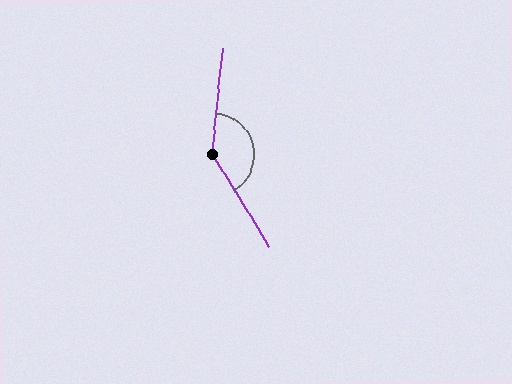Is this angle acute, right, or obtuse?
It is obtuse.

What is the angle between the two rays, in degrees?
Approximately 142 degrees.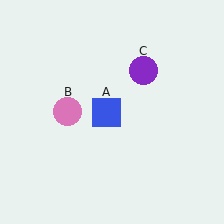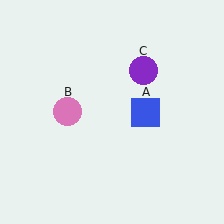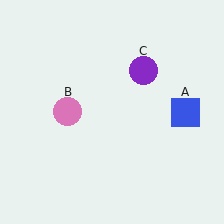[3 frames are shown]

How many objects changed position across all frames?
1 object changed position: blue square (object A).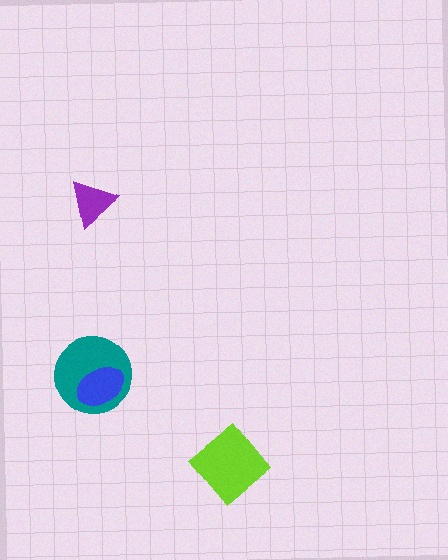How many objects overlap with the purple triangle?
0 objects overlap with the purple triangle.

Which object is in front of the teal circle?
The blue ellipse is in front of the teal circle.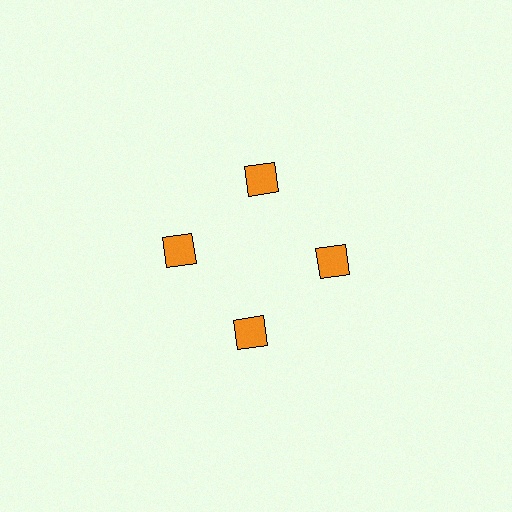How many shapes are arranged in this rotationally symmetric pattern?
There are 4 shapes, arranged in 4 groups of 1.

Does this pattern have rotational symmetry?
Yes, this pattern has 4-fold rotational symmetry. It looks the same after rotating 90 degrees around the center.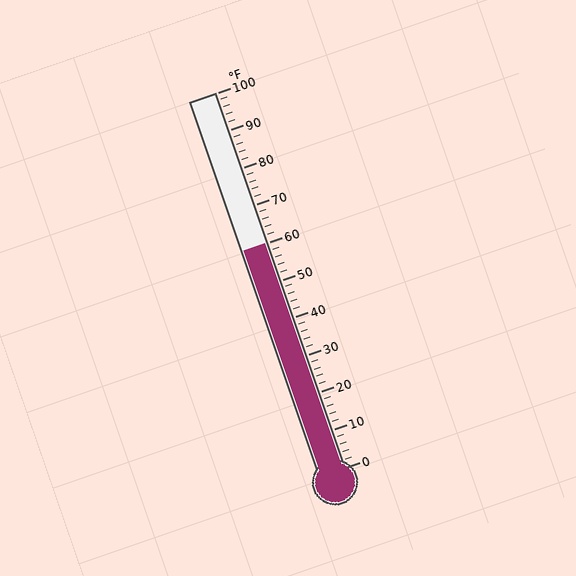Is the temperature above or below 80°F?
The temperature is below 80°F.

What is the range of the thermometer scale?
The thermometer scale ranges from 0°F to 100°F.